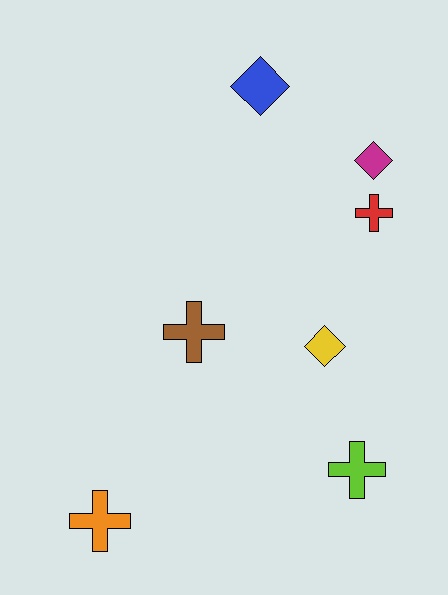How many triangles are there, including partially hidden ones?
There are no triangles.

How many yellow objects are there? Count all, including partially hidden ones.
There is 1 yellow object.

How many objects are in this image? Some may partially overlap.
There are 7 objects.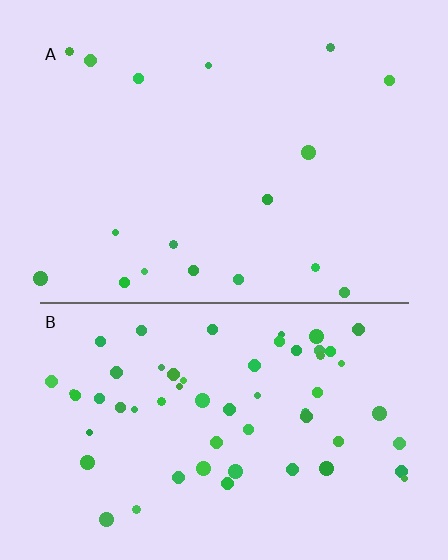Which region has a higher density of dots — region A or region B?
B (the bottom).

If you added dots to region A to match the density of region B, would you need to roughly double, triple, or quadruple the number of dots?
Approximately triple.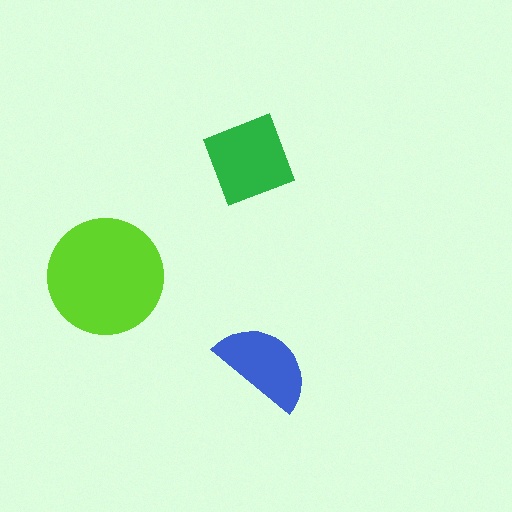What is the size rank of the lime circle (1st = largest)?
1st.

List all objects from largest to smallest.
The lime circle, the green square, the blue semicircle.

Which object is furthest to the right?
The blue semicircle is rightmost.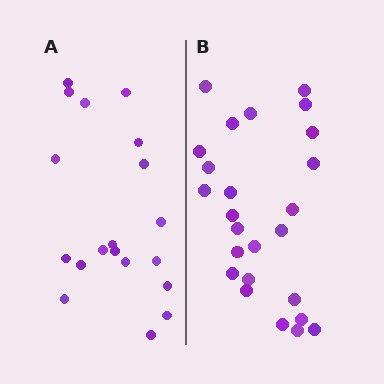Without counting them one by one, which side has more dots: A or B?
Region B (the right region) has more dots.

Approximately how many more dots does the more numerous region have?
Region B has about 6 more dots than region A.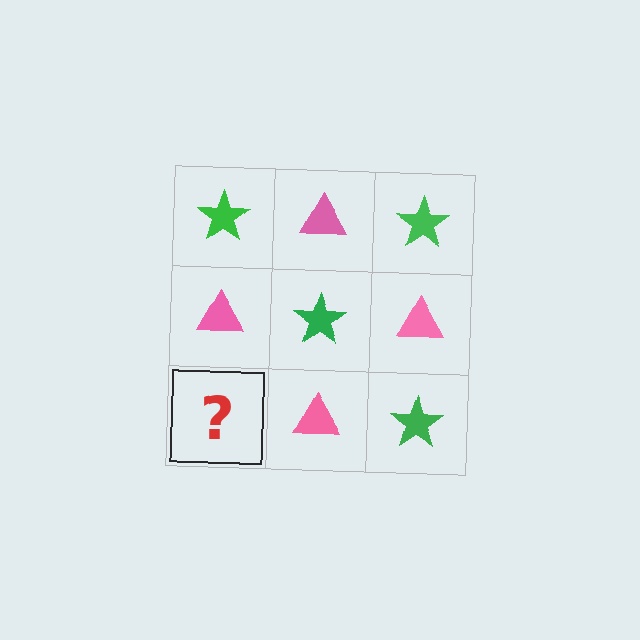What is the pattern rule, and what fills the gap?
The rule is that it alternates green star and pink triangle in a checkerboard pattern. The gap should be filled with a green star.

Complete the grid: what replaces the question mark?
The question mark should be replaced with a green star.